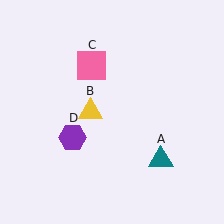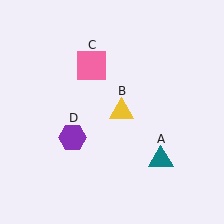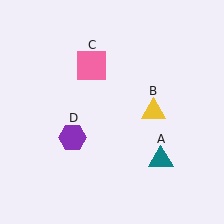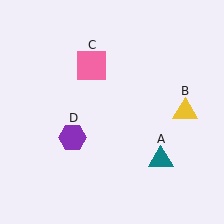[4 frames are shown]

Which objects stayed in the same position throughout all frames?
Teal triangle (object A) and pink square (object C) and purple hexagon (object D) remained stationary.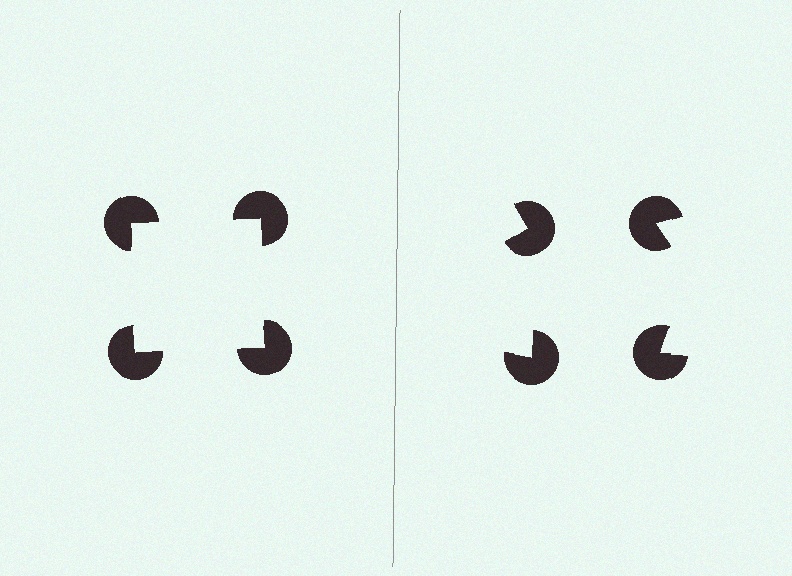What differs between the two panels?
The pac-man discs are positioned identically on both sides; only the wedge orientations differ. On the left they align to a square; on the right they are misaligned.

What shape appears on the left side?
An illusory square.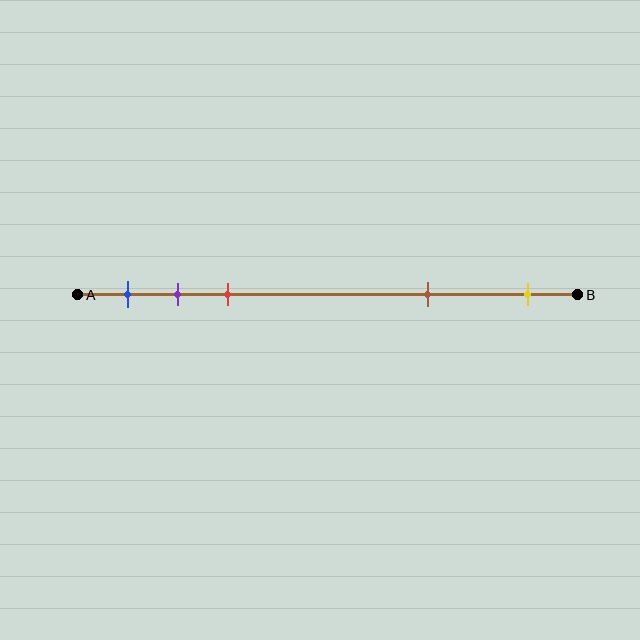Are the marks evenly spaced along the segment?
No, the marks are not evenly spaced.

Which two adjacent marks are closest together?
The purple and red marks are the closest adjacent pair.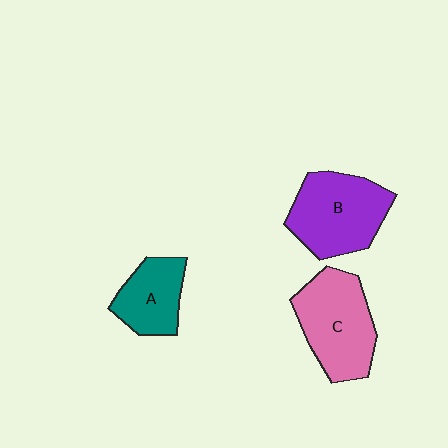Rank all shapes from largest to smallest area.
From largest to smallest: B (purple), C (pink), A (teal).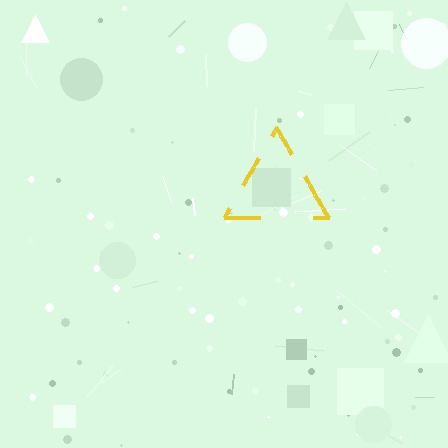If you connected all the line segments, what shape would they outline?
They would outline a triangle.